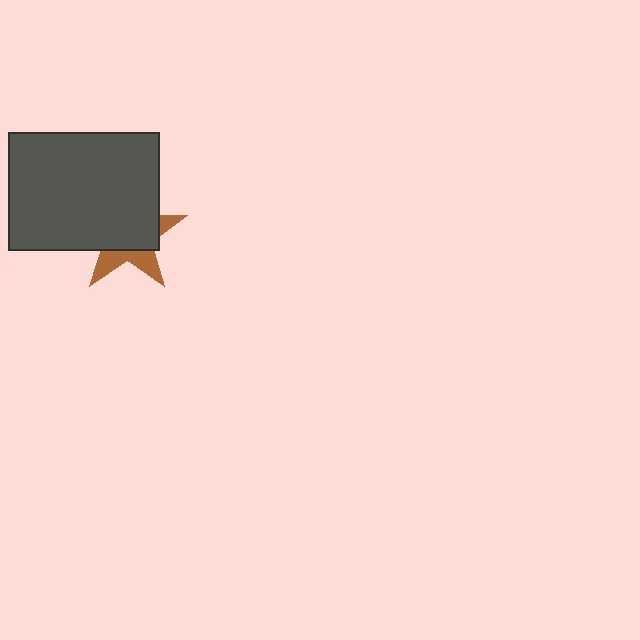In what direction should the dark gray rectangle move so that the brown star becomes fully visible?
The dark gray rectangle should move toward the upper-left. That is the shortest direction to clear the overlap and leave the brown star fully visible.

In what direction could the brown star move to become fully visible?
The brown star could move toward the lower-right. That would shift it out from behind the dark gray rectangle entirely.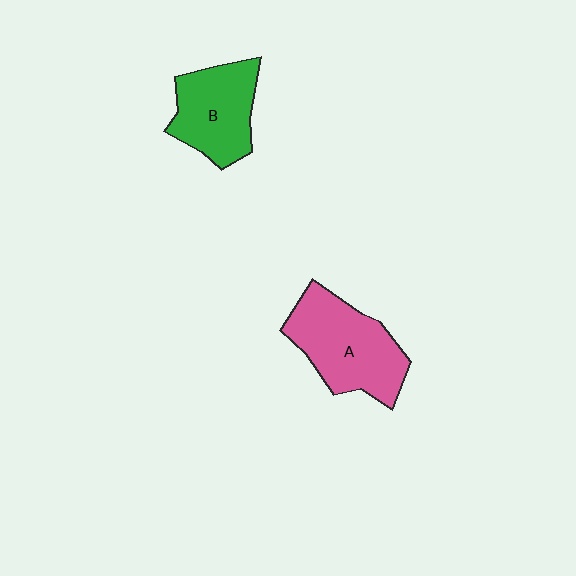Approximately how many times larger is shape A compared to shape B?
Approximately 1.3 times.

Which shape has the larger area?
Shape A (pink).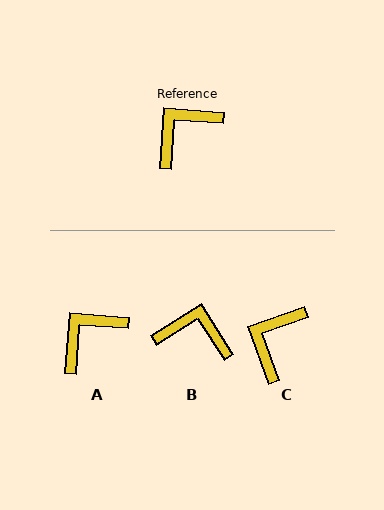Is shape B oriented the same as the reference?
No, it is off by about 54 degrees.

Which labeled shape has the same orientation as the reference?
A.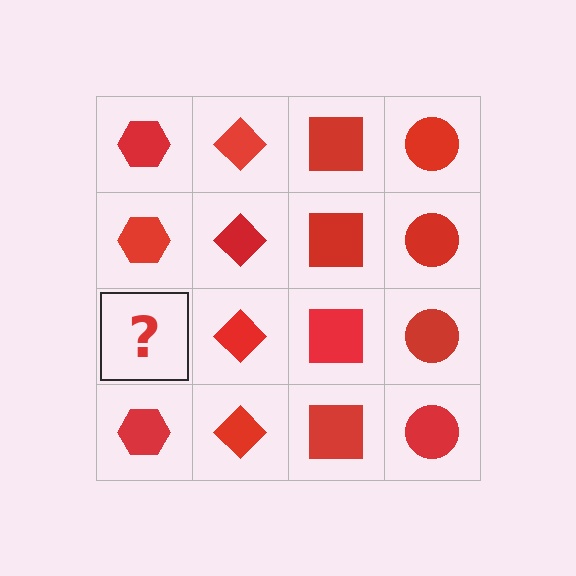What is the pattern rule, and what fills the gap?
The rule is that each column has a consistent shape. The gap should be filled with a red hexagon.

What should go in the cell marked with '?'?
The missing cell should contain a red hexagon.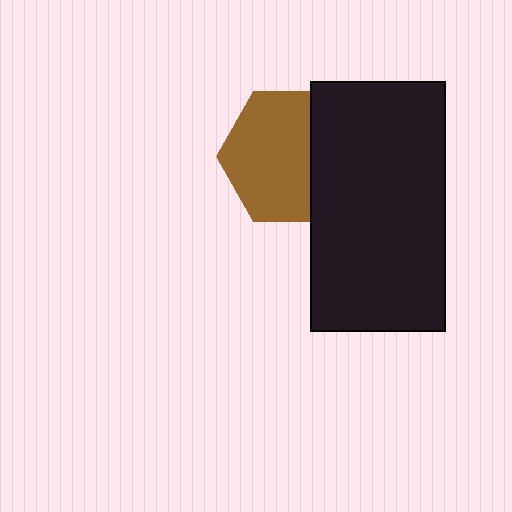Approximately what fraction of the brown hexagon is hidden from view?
Roughly 34% of the brown hexagon is hidden behind the black rectangle.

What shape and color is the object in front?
The object in front is a black rectangle.